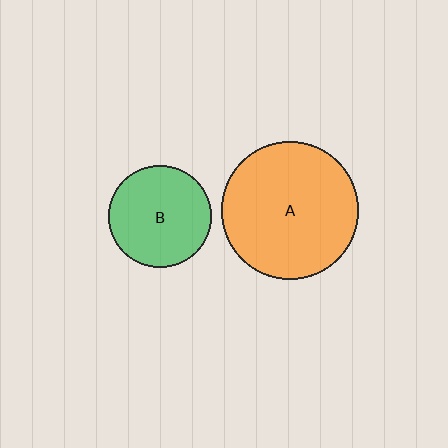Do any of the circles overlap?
No, none of the circles overlap.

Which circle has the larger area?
Circle A (orange).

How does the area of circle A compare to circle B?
Approximately 1.8 times.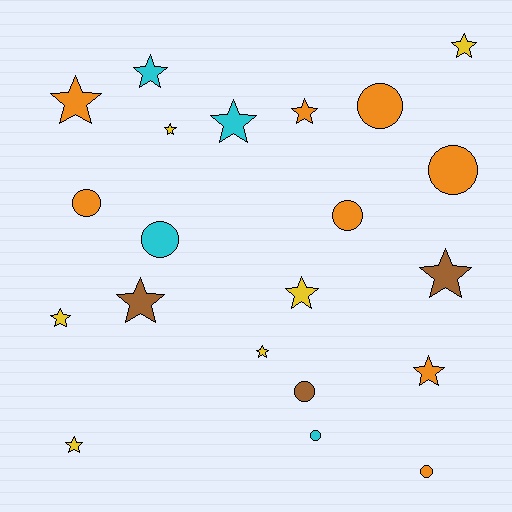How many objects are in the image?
There are 21 objects.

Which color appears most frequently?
Orange, with 8 objects.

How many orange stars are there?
There are 3 orange stars.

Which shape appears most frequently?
Star, with 13 objects.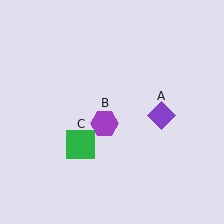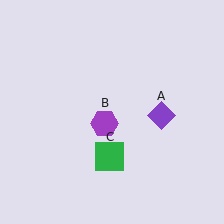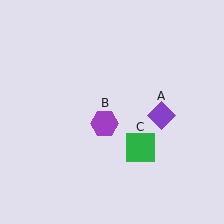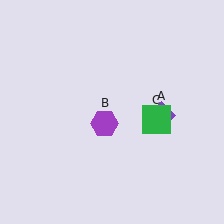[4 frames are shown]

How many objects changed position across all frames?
1 object changed position: green square (object C).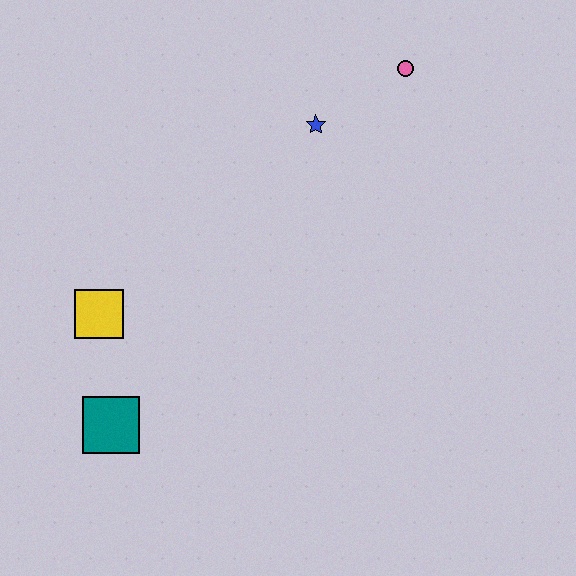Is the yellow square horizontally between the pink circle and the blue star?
No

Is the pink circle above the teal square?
Yes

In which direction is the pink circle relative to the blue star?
The pink circle is to the right of the blue star.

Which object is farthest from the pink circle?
The teal square is farthest from the pink circle.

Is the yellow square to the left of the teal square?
Yes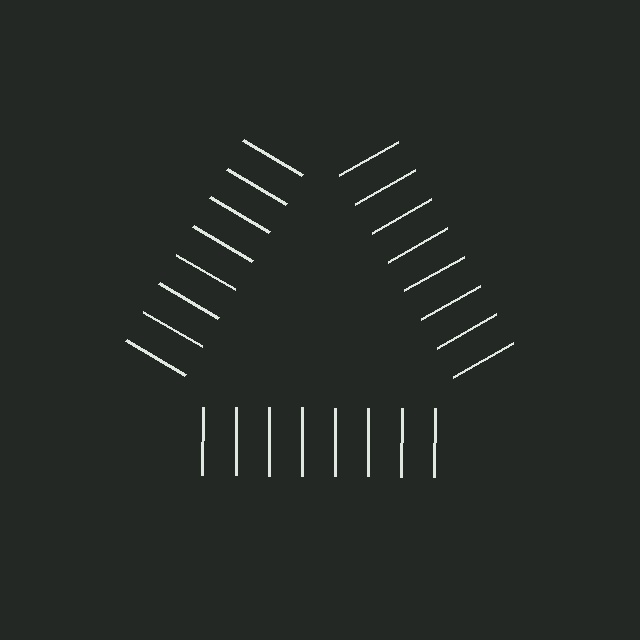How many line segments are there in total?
24 — 8 along each of the 3 edges.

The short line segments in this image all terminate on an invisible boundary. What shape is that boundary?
An illusory triangle — the line segments terminate on its edges but no continuous stroke is drawn.